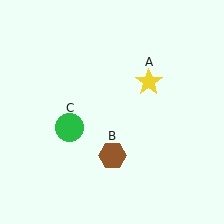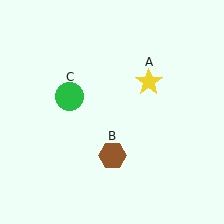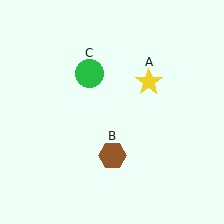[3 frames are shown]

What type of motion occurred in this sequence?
The green circle (object C) rotated clockwise around the center of the scene.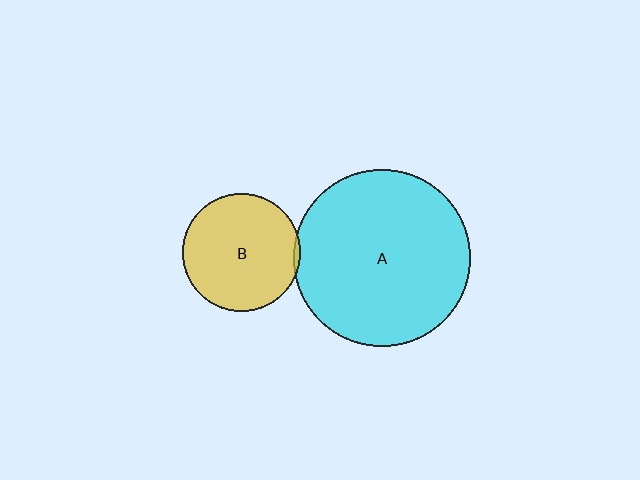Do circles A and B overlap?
Yes.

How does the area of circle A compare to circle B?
Approximately 2.3 times.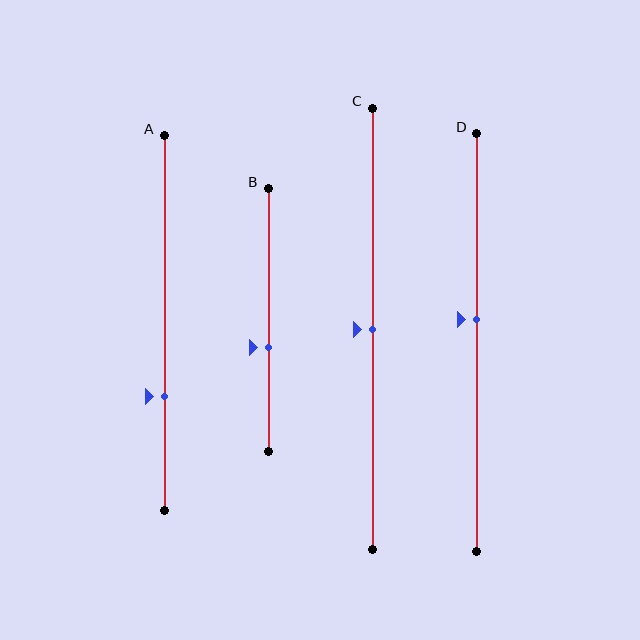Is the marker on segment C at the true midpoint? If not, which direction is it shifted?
Yes, the marker on segment C is at the true midpoint.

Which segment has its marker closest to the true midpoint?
Segment C has its marker closest to the true midpoint.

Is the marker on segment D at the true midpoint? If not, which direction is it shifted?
No, the marker on segment D is shifted upward by about 5% of the segment length.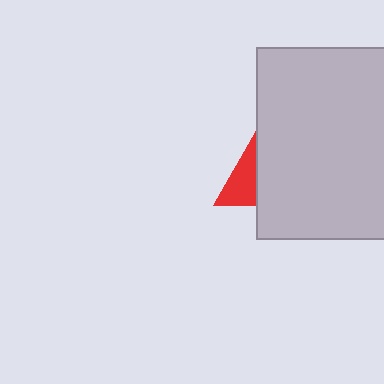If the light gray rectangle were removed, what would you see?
You would see the complete red triangle.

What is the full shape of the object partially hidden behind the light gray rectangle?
The partially hidden object is a red triangle.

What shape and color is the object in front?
The object in front is a light gray rectangle.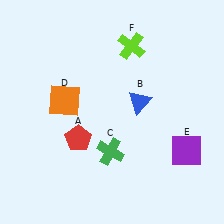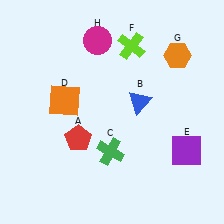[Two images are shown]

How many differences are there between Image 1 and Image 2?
There are 2 differences between the two images.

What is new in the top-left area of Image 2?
A magenta circle (H) was added in the top-left area of Image 2.